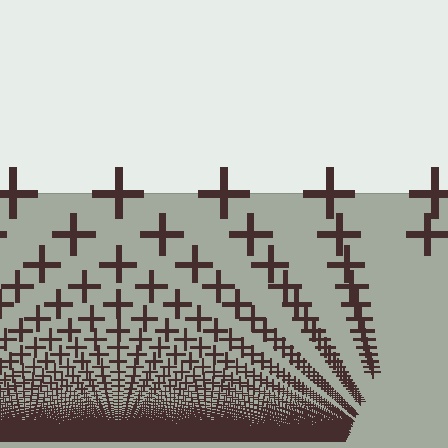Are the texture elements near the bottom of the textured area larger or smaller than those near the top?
Smaller. The gradient is inverted — elements near the bottom are smaller and denser.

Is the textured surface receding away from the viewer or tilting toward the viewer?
The surface appears to tilt toward the viewer. Texture elements get larger and sparser toward the top.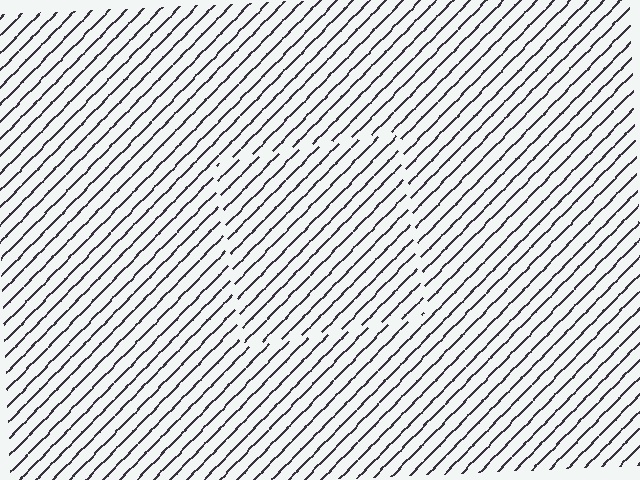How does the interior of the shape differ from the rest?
The interior of the shape contains the same grating, shifted by half a period — the contour is defined by the phase discontinuity where line-ends from the inner and outer gratings abut.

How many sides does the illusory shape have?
4 sides — the line-ends trace a square.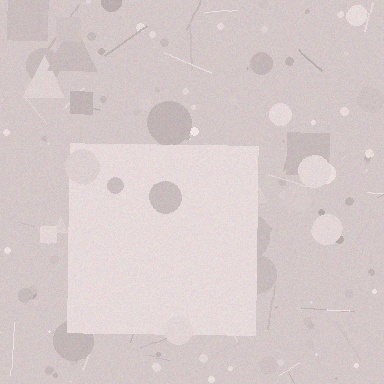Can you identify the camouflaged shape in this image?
The camouflaged shape is a square.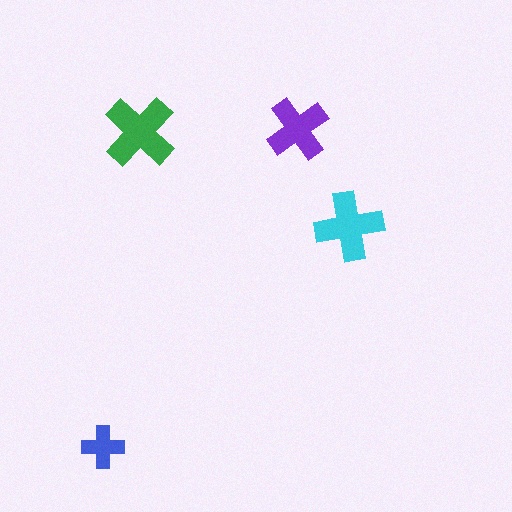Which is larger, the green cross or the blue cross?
The green one.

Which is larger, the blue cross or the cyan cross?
The cyan one.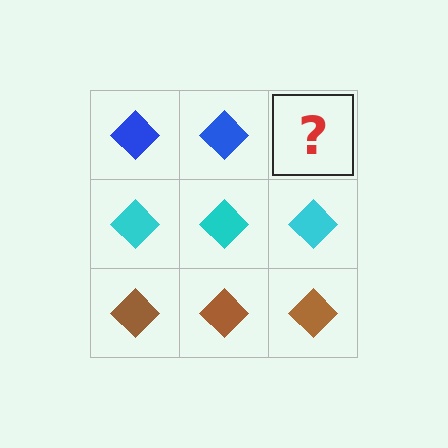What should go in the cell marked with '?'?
The missing cell should contain a blue diamond.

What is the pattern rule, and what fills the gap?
The rule is that each row has a consistent color. The gap should be filled with a blue diamond.